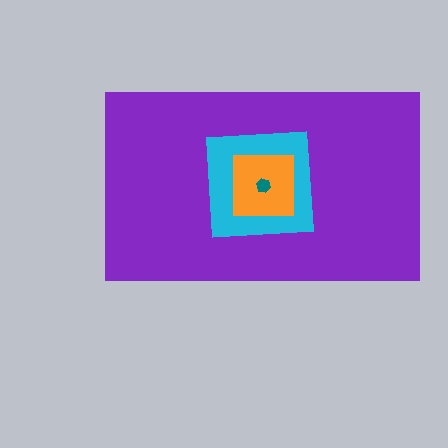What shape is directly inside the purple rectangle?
The cyan square.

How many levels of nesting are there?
4.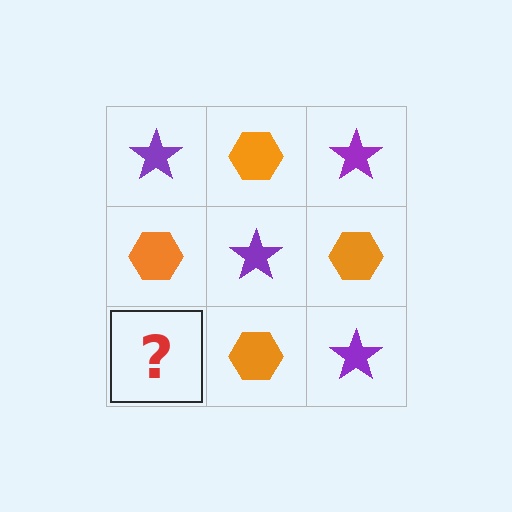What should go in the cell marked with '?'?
The missing cell should contain a purple star.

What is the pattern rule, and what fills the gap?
The rule is that it alternates purple star and orange hexagon in a checkerboard pattern. The gap should be filled with a purple star.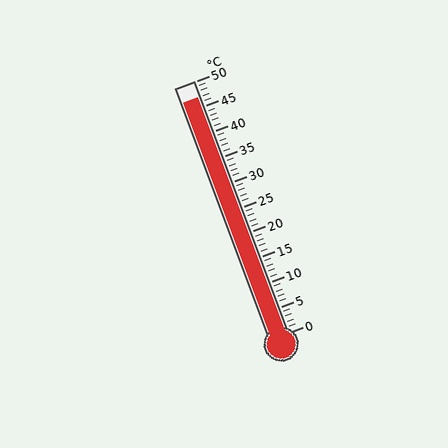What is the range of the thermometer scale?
The thermometer scale ranges from 0°C to 50°C.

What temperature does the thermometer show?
The thermometer shows approximately 47°C.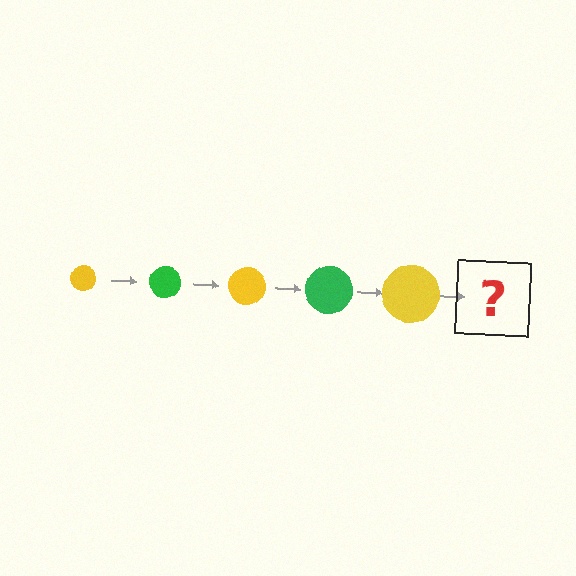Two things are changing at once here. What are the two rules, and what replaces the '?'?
The two rules are that the circle grows larger each step and the color cycles through yellow and green. The '?' should be a green circle, larger than the previous one.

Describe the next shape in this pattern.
It should be a green circle, larger than the previous one.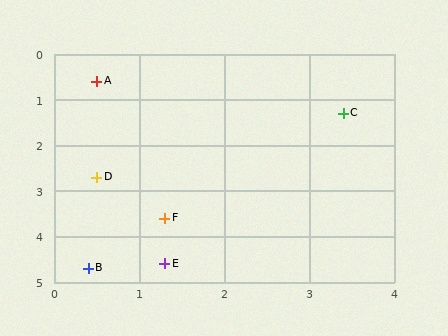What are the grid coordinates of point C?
Point C is at approximately (3.4, 1.3).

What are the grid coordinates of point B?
Point B is at approximately (0.4, 4.7).